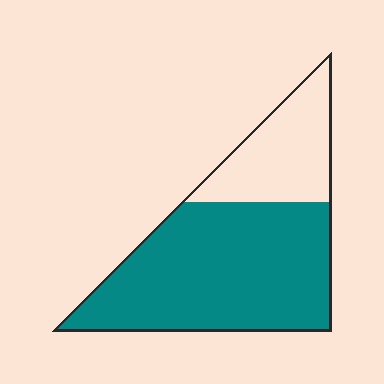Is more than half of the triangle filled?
Yes.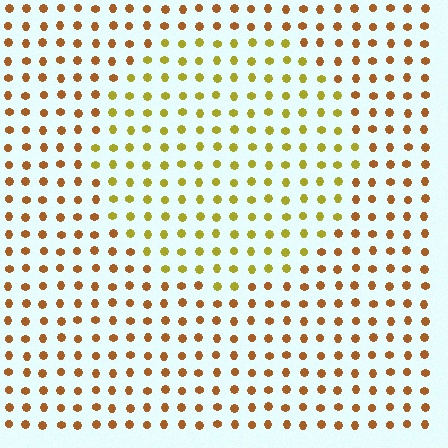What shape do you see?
I see a circle.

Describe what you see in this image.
The image is filled with small brown elements in a uniform arrangement. A circle-shaped region is visible where the elements are tinted to a slightly different hue, forming a subtle color boundary.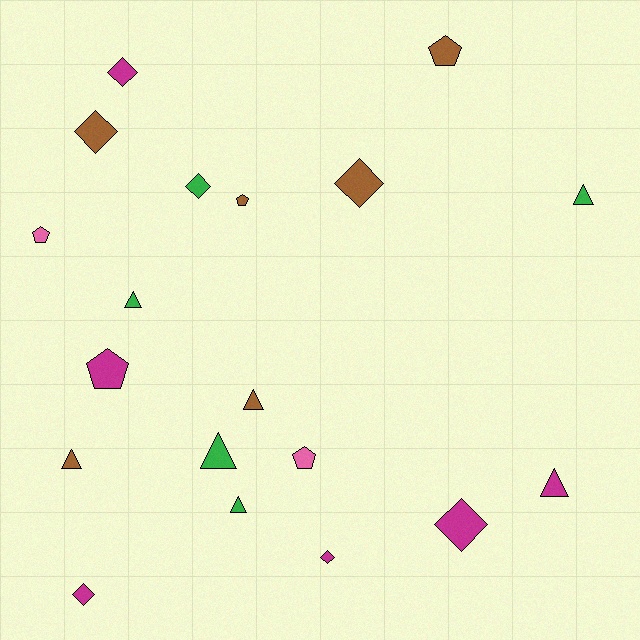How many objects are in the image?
There are 19 objects.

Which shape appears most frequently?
Diamond, with 7 objects.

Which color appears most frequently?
Brown, with 6 objects.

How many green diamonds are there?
There is 1 green diamond.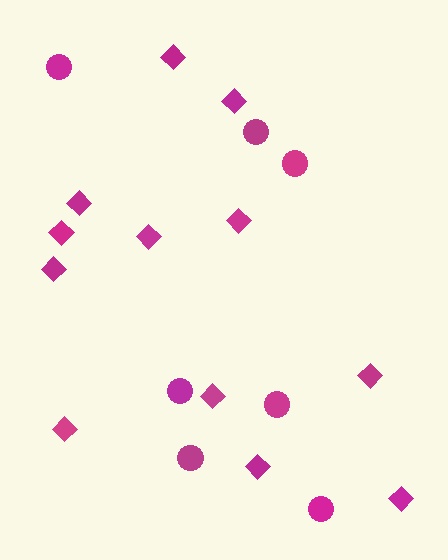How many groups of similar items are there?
There are 2 groups: one group of diamonds (12) and one group of circles (7).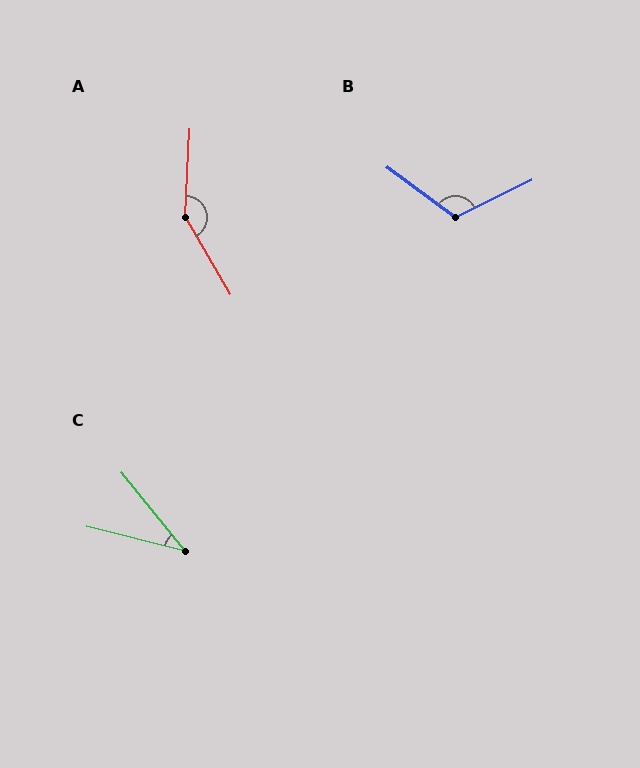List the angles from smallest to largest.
C (37°), B (117°), A (147°).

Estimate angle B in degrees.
Approximately 117 degrees.